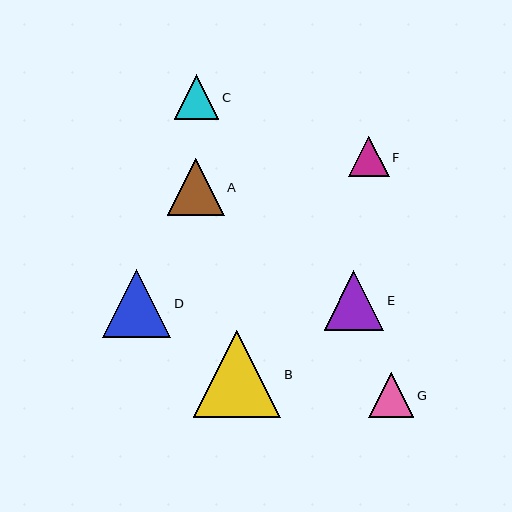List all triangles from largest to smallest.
From largest to smallest: B, D, E, A, G, C, F.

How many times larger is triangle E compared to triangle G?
Triangle E is approximately 1.3 times the size of triangle G.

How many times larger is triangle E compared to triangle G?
Triangle E is approximately 1.3 times the size of triangle G.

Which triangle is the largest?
Triangle B is the largest with a size of approximately 88 pixels.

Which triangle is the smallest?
Triangle F is the smallest with a size of approximately 40 pixels.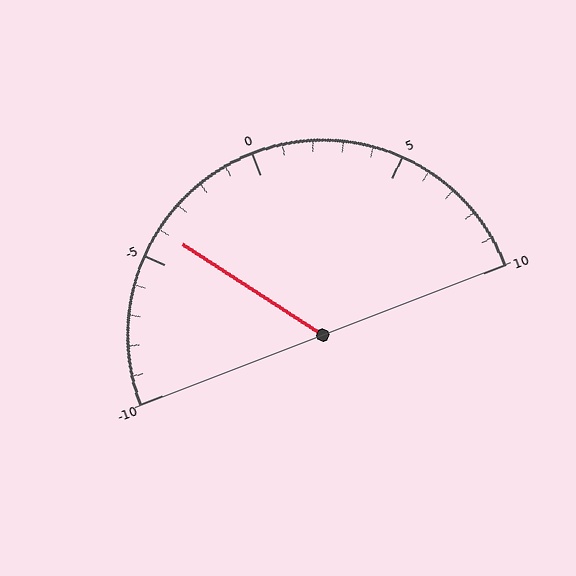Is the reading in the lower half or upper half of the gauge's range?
The reading is in the lower half of the range (-10 to 10).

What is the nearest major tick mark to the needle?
The nearest major tick mark is -5.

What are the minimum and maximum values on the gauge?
The gauge ranges from -10 to 10.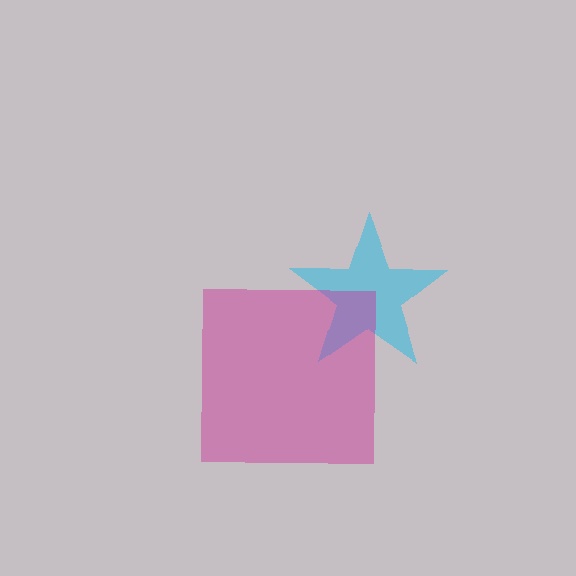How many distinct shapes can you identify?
There are 2 distinct shapes: a cyan star, a magenta square.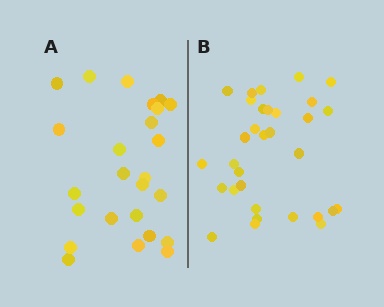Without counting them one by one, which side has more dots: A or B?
Region B (the right region) has more dots.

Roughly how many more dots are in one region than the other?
Region B has roughly 8 or so more dots than region A.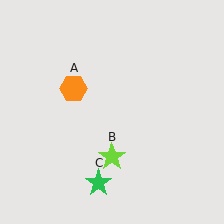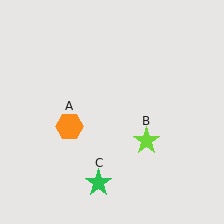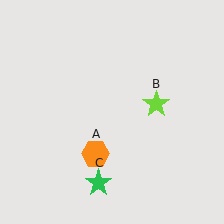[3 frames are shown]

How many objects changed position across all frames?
2 objects changed position: orange hexagon (object A), lime star (object B).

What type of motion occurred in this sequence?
The orange hexagon (object A), lime star (object B) rotated counterclockwise around the center of the scene.